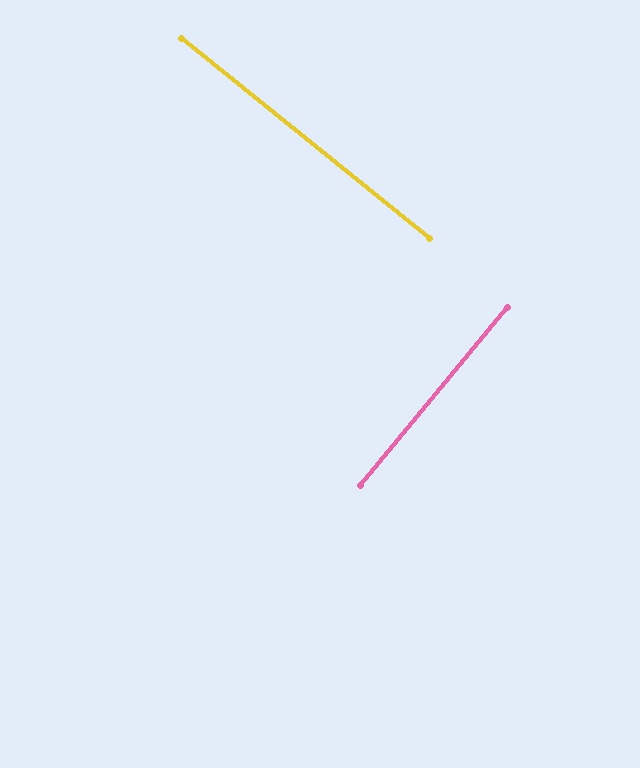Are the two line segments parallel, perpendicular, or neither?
Perpendicular — they meet at approximately 89°.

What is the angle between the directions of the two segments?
Approximately 89 degrees.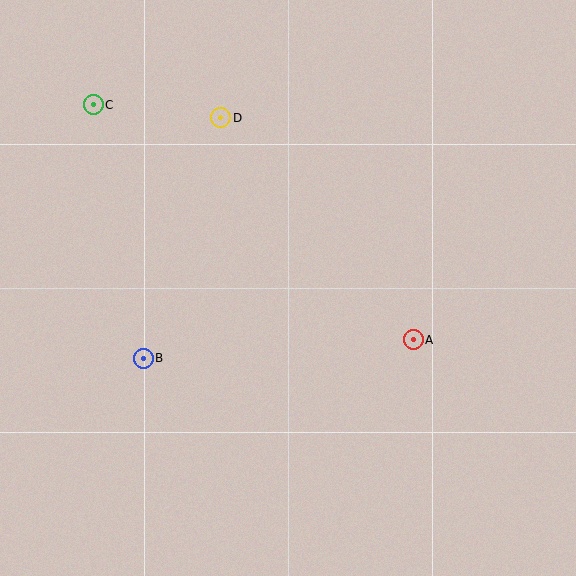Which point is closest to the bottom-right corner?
Point A is closest to the bottom-right corner.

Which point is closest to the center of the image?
Point A at (413, 340) is closest to the center.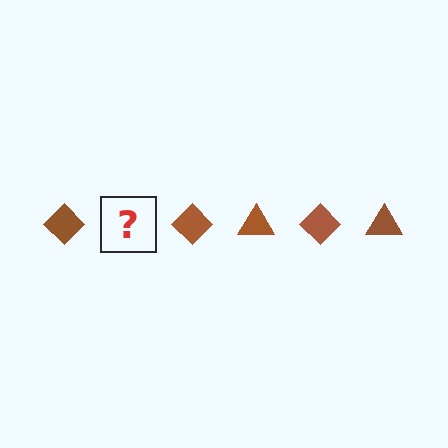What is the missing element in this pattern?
The missing element is a brown triangle.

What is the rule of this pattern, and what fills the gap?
The rule is that the pattern cycles through diamond, triangle shapes in brown. The gap should be filled with a brown triangle.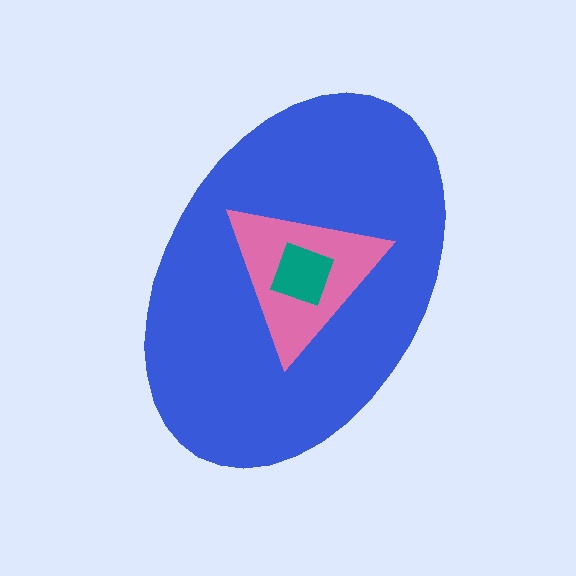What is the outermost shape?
The blue ellipse.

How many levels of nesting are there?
3.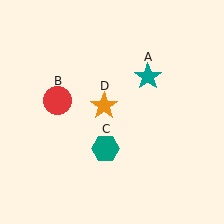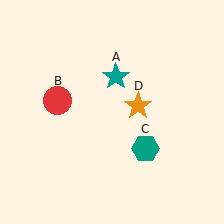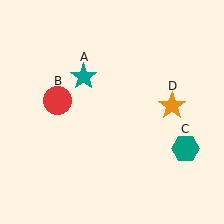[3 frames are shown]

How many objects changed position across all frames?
3 objects changed position: teal star (object A), teal hexagon (object C), orange star (object D).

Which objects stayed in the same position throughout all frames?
Red circle (object B) remained stationary.